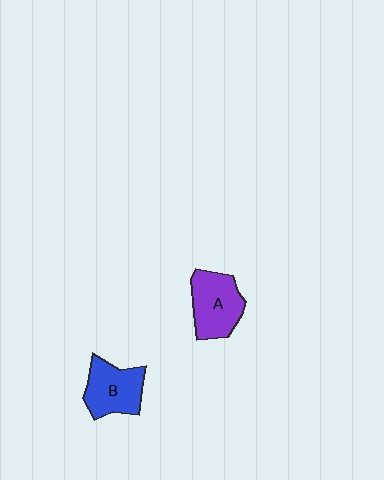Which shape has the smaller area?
Shape B (blue).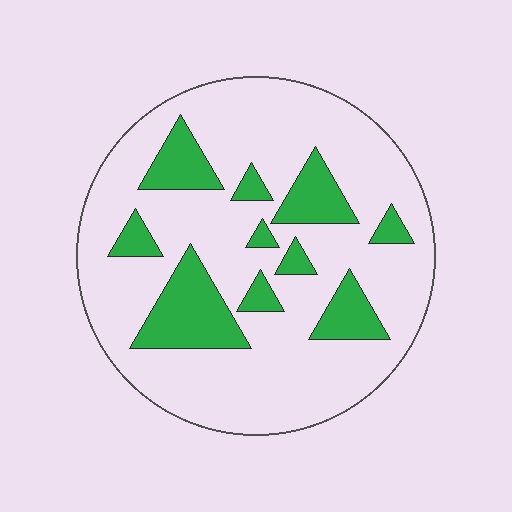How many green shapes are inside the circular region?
10.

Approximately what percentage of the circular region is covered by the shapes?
Approximately 20%.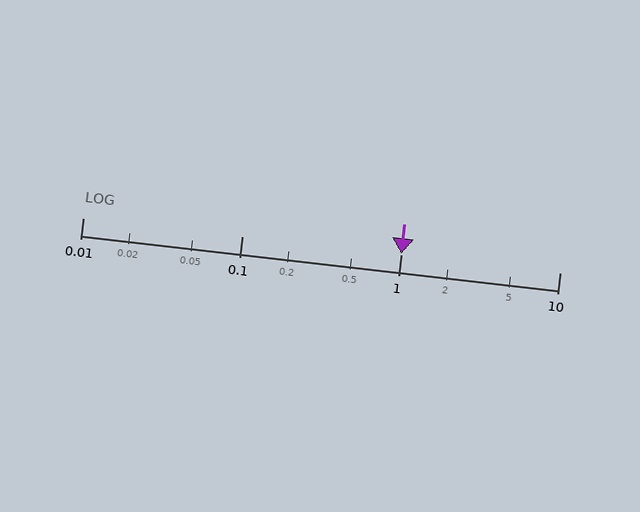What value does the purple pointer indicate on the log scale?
The pointer indicates approximately 1.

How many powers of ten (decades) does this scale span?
The scale spans 3 decades, from 0.01 to 10.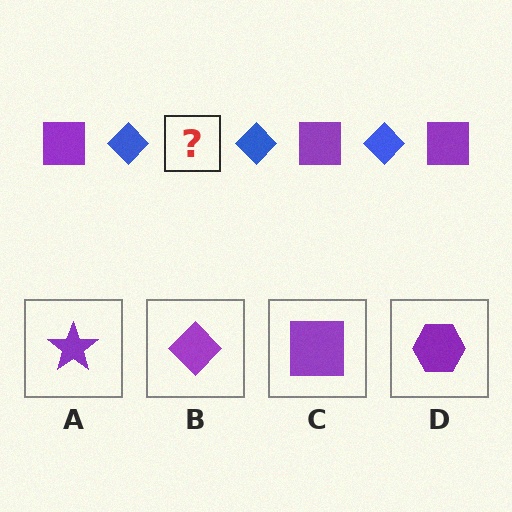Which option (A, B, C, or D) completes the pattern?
C.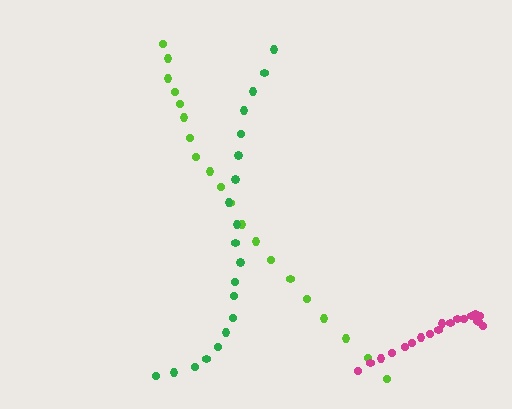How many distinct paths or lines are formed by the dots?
There are 3 distinct paths.